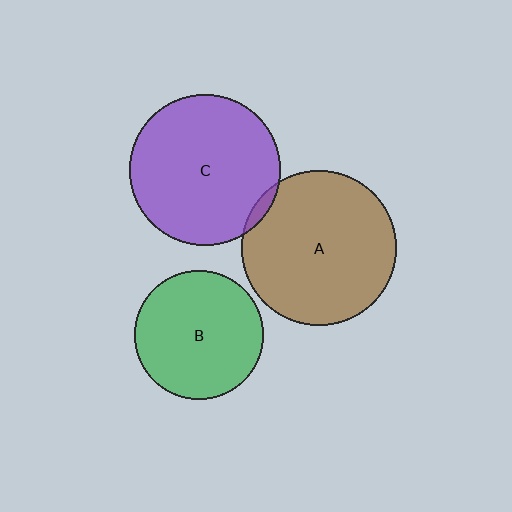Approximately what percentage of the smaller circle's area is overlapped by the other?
Approximately 5%.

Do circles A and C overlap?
Yes.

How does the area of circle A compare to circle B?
Approximately 1.4 times.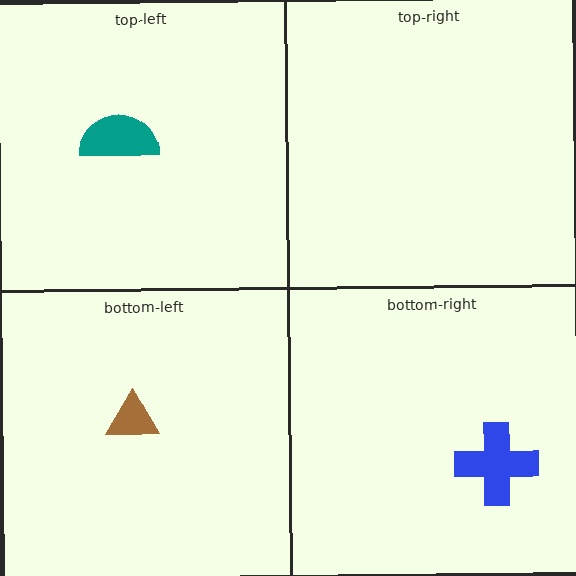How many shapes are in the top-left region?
1.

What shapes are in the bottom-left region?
The brown triangle.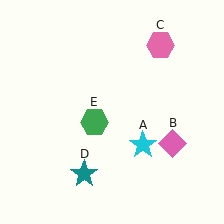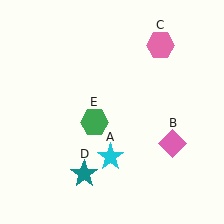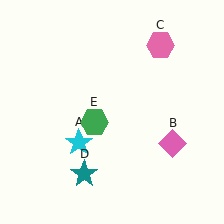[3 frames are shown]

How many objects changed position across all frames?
1 object changed position: cyan star (object A).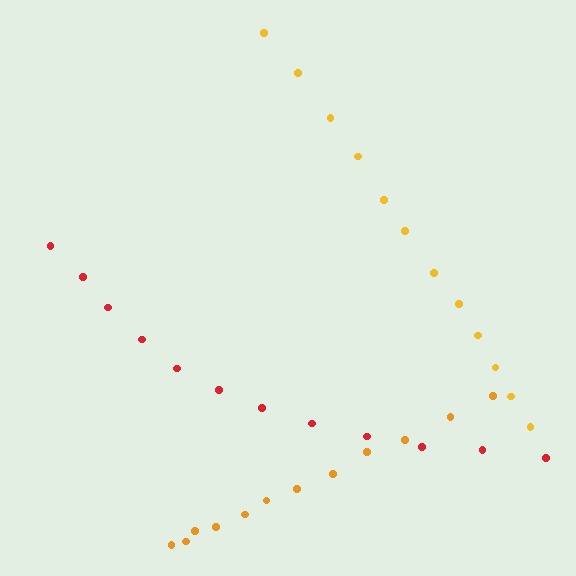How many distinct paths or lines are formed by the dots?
There are 3 distinct paths.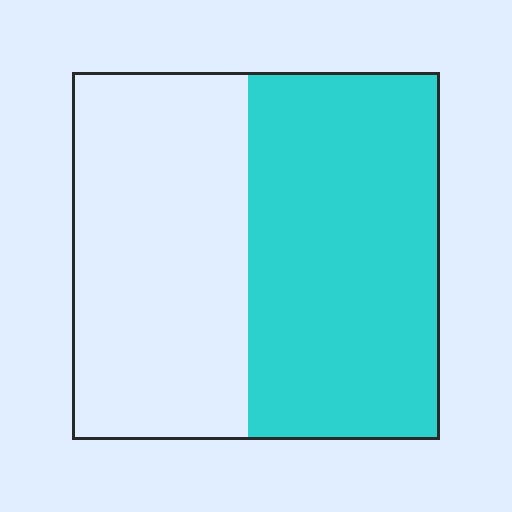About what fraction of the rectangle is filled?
About one half (1/2).